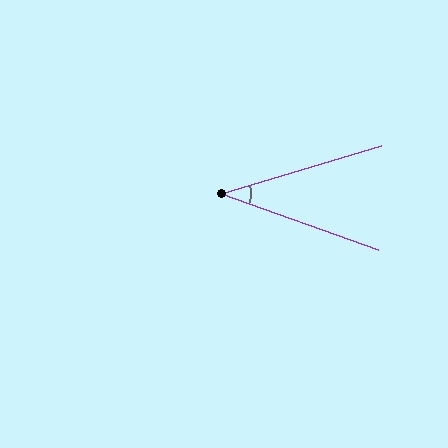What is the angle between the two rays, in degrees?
Approximately 36 degrees.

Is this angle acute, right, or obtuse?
It is acute.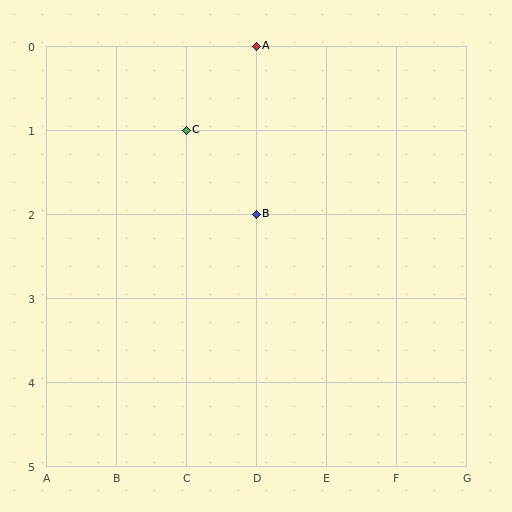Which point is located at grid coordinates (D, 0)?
Point A is at (D, 0).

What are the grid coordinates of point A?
Point A is at grid coordinates (D, 0).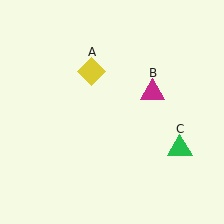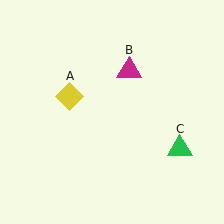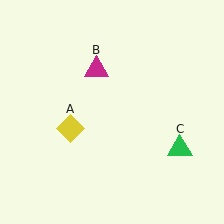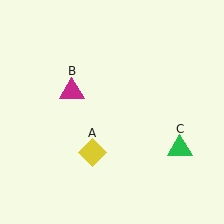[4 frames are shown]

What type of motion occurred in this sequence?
The yellow diamond (object A), magenta triangle (object B) rotated counterclockwise around the center of the scene.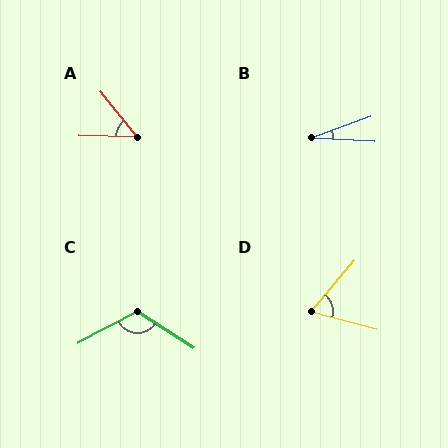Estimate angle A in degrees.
Approximately 50 degrees.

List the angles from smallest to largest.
B (23°), A (50°), D (65°), C (119°).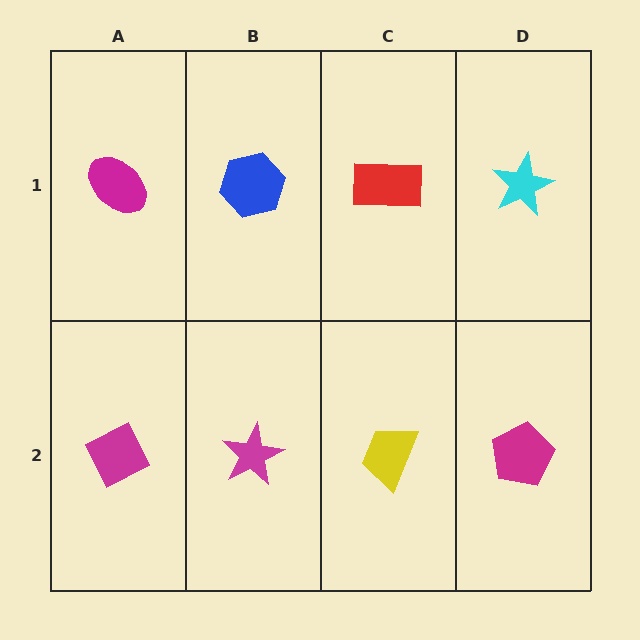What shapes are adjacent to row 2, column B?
A blue hexagon (row 1, column B), a magenta diamond (row 2, column A), a yellow trapezoid (row 2, column C).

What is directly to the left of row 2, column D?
A yellow trapezoid.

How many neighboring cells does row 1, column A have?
2.